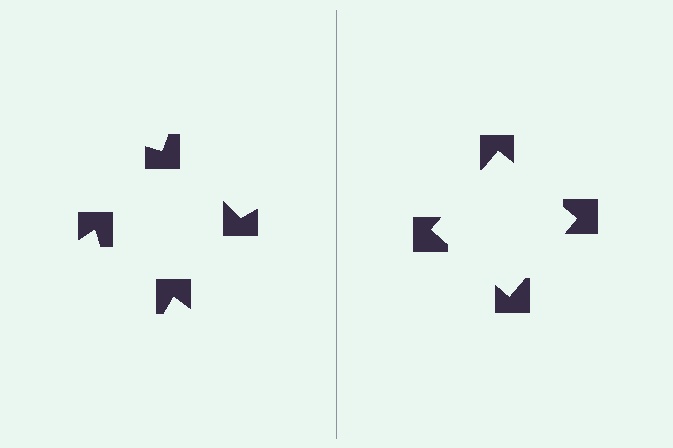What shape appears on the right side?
An illusory square.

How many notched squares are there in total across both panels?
8 — 4 on each side.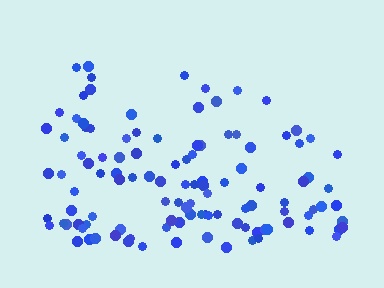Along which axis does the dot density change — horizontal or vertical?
Vertical.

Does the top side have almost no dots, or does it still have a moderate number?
Still a moderate number, just noticeably fewer than the bottom.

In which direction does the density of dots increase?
From top to bottom, with the bottom side densest.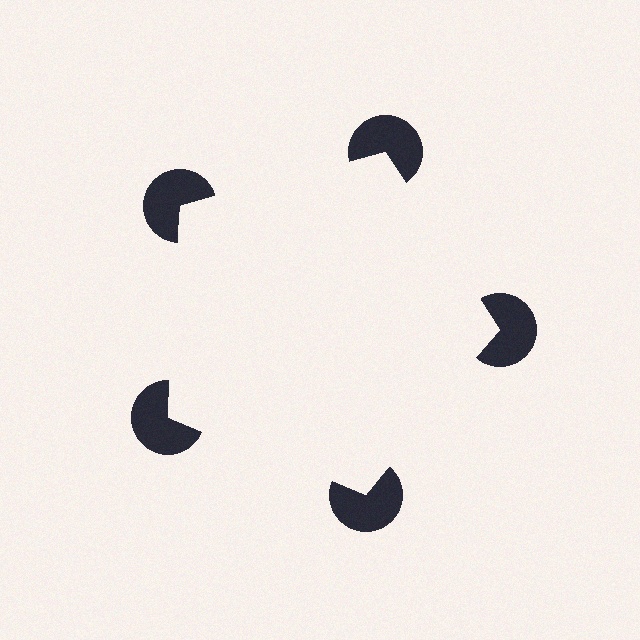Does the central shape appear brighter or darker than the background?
It typically appears slightly brighter than the background, even though no actual brightness change is drawn.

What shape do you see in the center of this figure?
An illusory pentagon — its edges are inferred from the aligned wedge cuts in the pac-man discs, not physically drawn.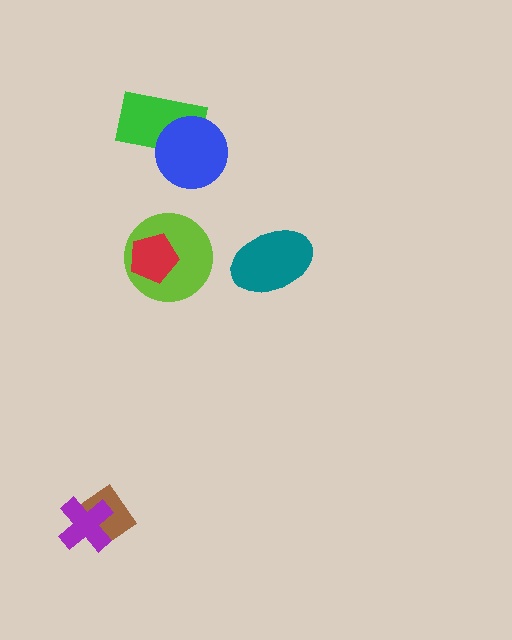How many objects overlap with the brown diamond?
1 object overlaps with the brown diamond.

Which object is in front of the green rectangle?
The blue circle is in front of the green rectangle.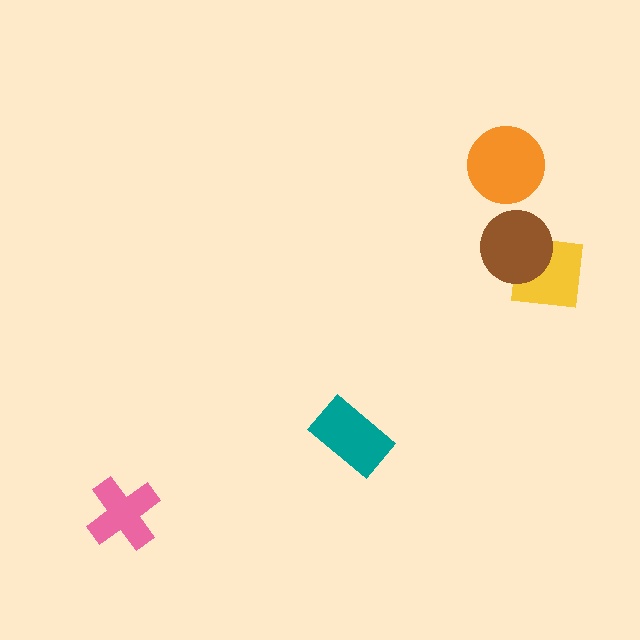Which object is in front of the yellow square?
The brown circle is in front of the yellow square.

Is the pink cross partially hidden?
No, no other shape covers it.